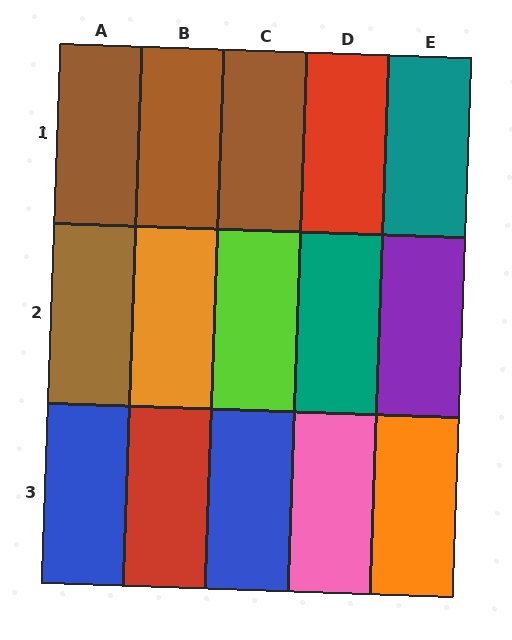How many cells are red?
2 cells are red.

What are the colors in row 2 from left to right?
Brown, orange, lime, teal, purple.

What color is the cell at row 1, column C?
Brown.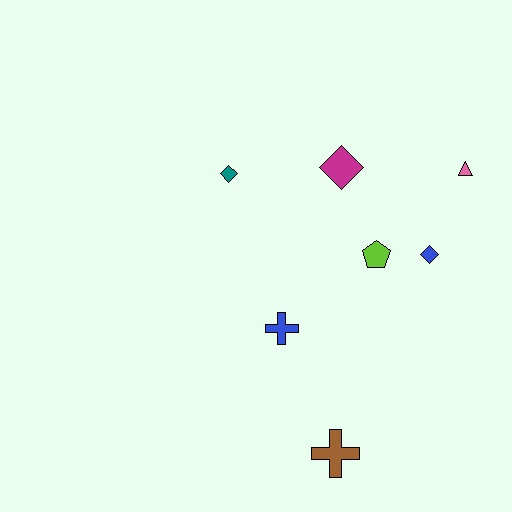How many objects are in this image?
There are 7 objects.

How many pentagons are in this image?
There is 1 pentagon.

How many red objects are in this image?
There are no red objects.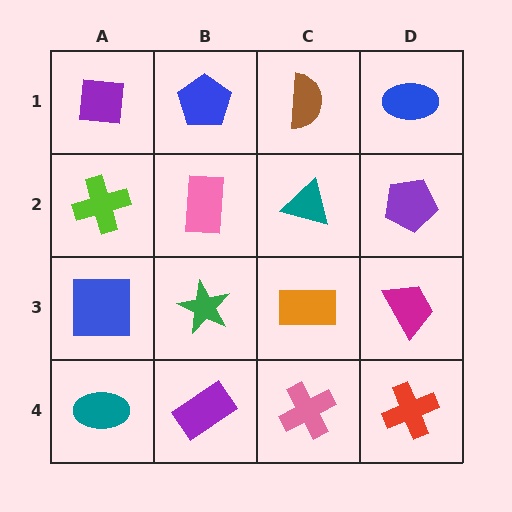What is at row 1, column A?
A purple square.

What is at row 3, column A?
A blue square.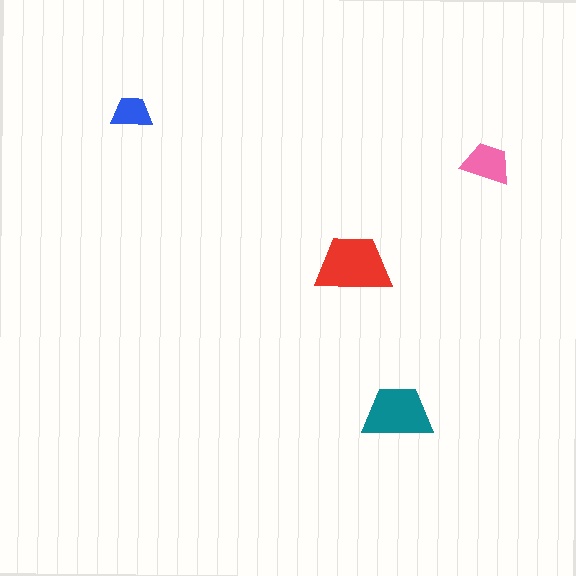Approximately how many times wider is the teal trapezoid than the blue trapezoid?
About 1.5 times wider.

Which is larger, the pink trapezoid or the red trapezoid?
The red one.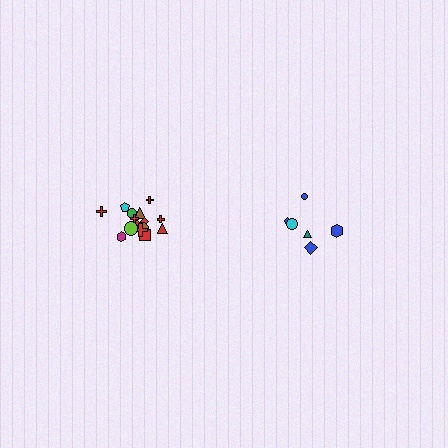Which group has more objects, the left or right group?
The left group.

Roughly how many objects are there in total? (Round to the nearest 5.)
Roughly 20 objects in total.